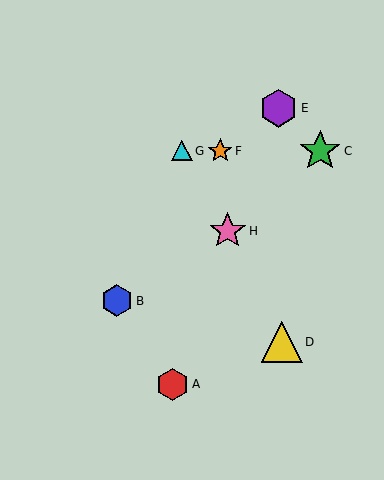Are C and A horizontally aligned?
No, C is at y≈151 and A is at y≈384.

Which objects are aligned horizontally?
Objects C, F, G are aligned horizontally.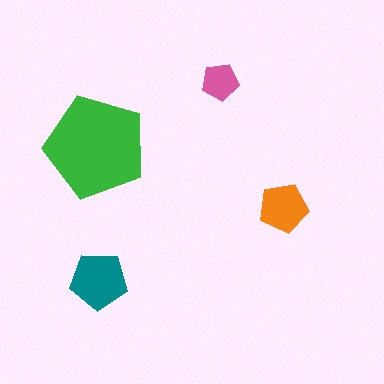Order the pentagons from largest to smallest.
the green one, the teal one, the orange one, the pink one.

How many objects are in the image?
There are 4 objects in the image.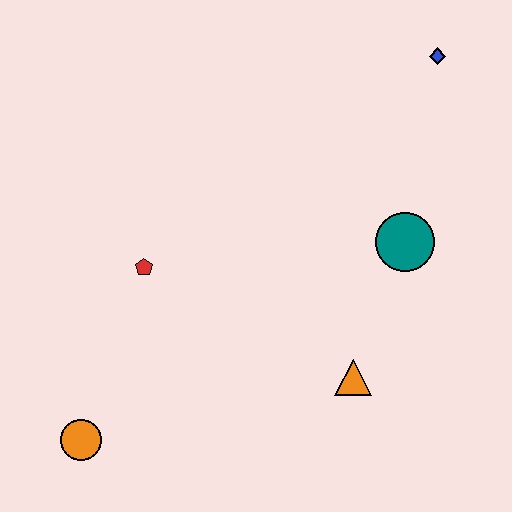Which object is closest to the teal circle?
The orange triangle is closest to the teal circle.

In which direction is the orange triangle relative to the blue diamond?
The orange triangle is below the blue diamond.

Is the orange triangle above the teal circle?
No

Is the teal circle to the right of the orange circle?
Yes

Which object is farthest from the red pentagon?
The blue diamond is farthest from the red pentagon.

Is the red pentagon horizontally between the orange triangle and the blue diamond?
No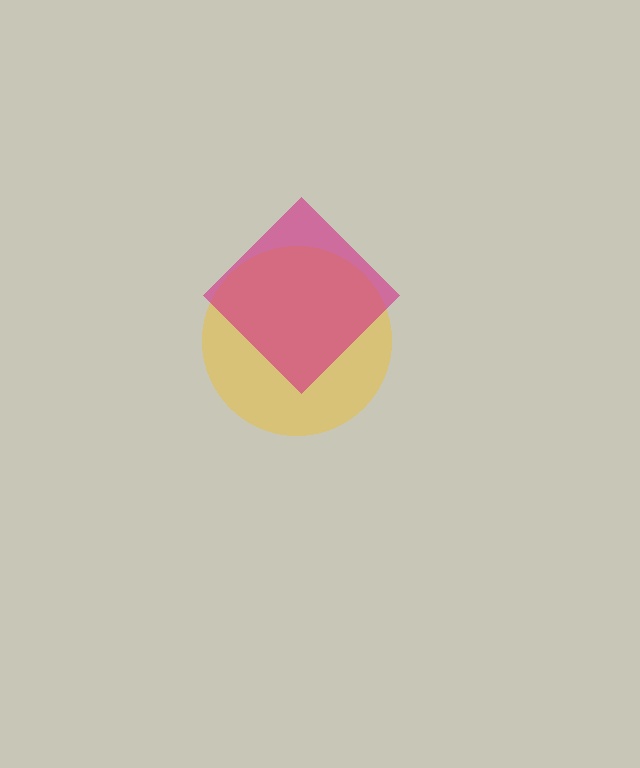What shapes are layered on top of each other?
The layered shapes are: a yellow circle, a magenta diamond.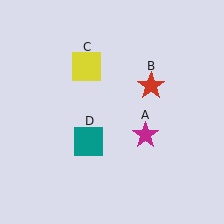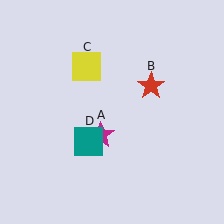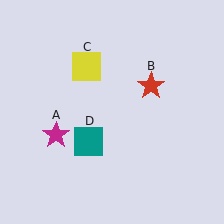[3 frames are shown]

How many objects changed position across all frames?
1 object changed position: magenta star (object A).